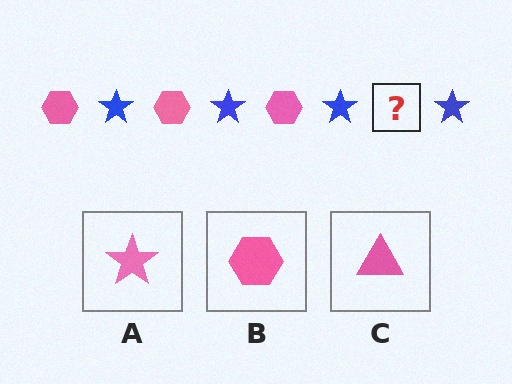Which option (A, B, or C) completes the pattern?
B.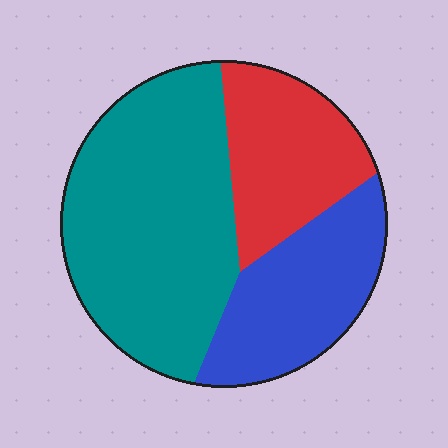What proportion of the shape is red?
Red covers roughly 25% of the shape.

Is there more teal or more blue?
Teal.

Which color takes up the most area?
Teal, at roughly 50%.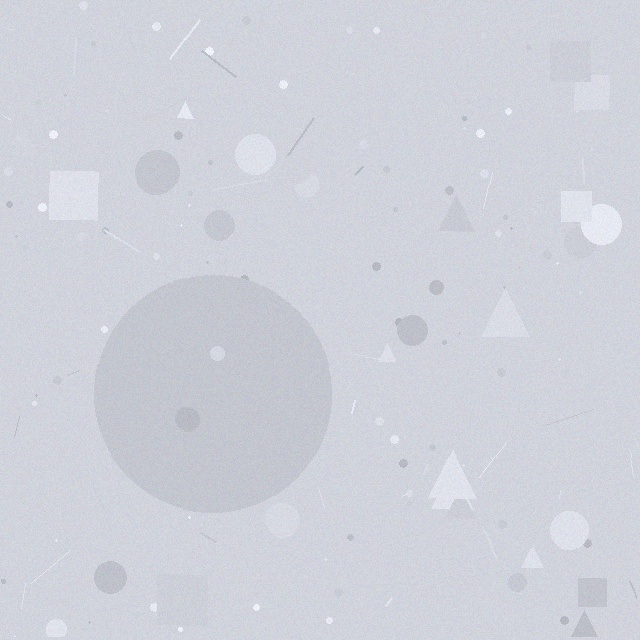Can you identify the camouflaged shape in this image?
The camouflaged shape is a circle.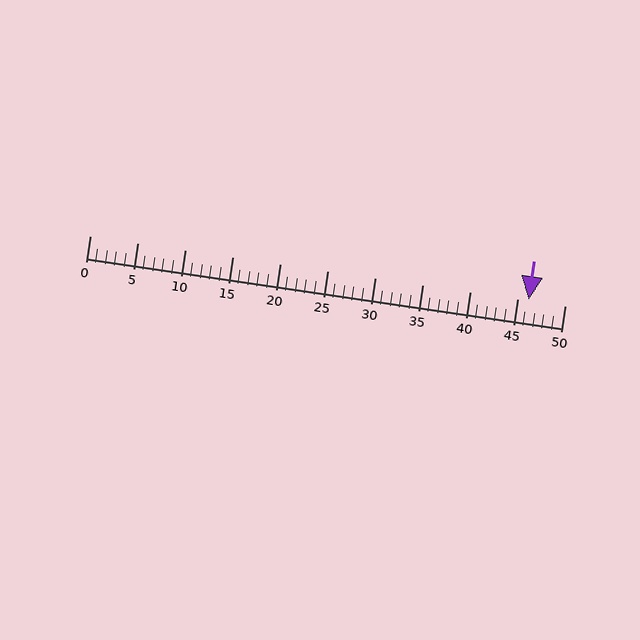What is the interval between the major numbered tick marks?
The major tick marks are spaced 5 units apart.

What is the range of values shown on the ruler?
The ruler shows values from 0 to 50.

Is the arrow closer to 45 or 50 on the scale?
The arrow is closer to 45.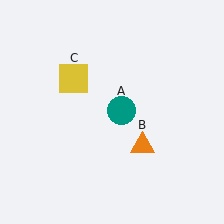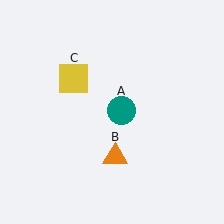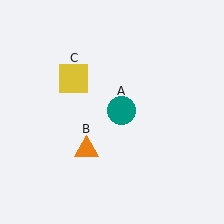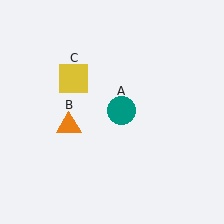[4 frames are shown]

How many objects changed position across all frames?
1 object changed position: orange triangle (object B).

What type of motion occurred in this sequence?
The orange triangle (object B) rotated clockwise around the center of the scene.